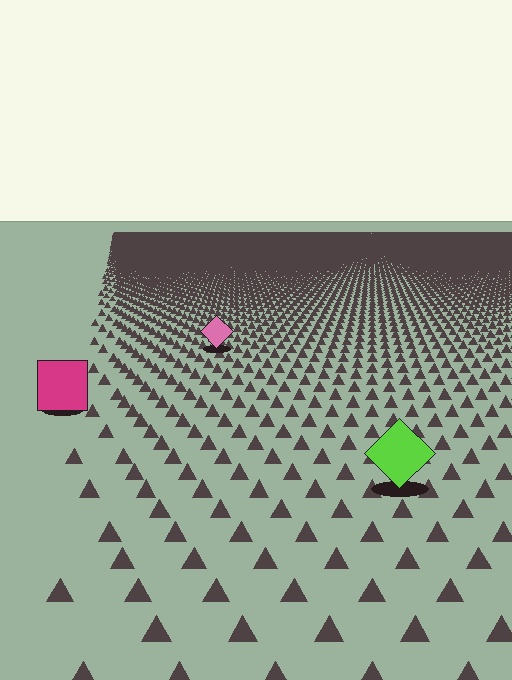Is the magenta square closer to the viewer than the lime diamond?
No. The lime diamond is closer — you can tell from the texture gradient: the ground texture is coarser near it.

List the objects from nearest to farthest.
From nearest to farthest: the lime diamond, the magenta square, the pink diamond.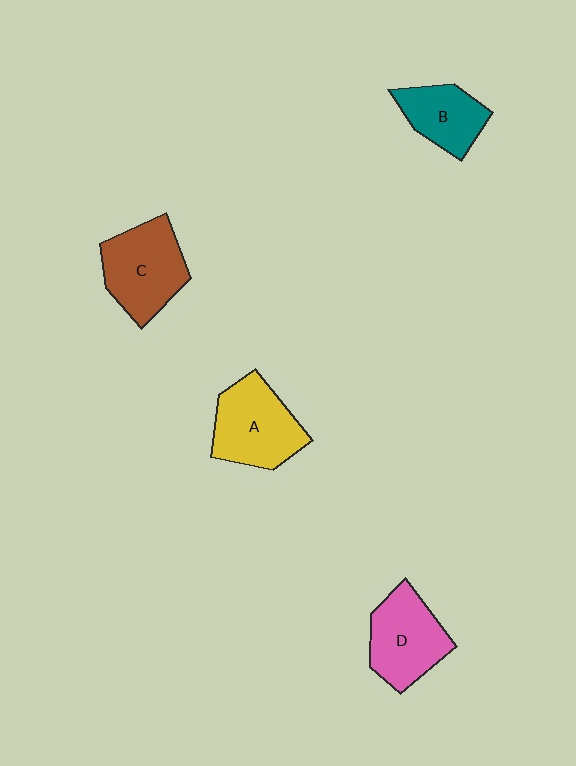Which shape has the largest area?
Shape A (yellow).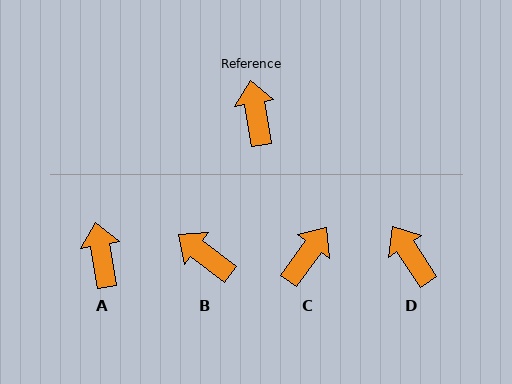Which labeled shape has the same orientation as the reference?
A.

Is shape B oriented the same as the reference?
No, it is off by about 43 degrees.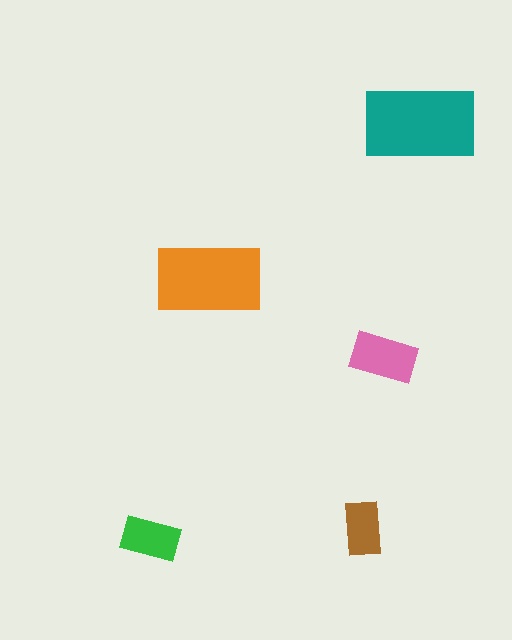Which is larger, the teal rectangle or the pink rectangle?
The teal one.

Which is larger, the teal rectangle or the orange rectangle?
The teal one.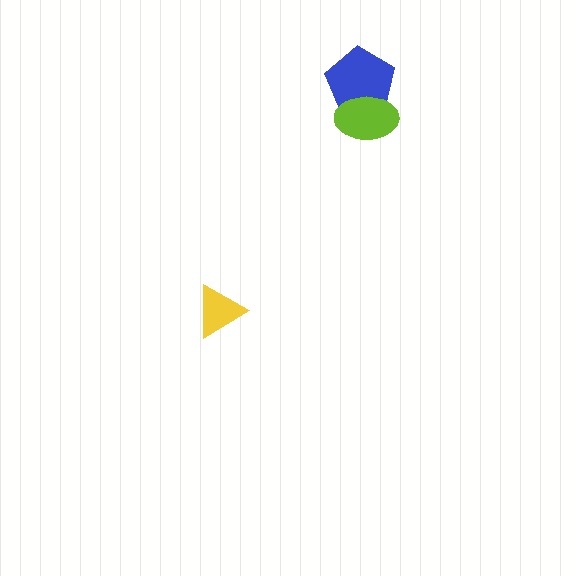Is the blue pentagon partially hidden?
Yes, it is partially covered by another shape.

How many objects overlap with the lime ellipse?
1 object overlaps with the lime ellipse.